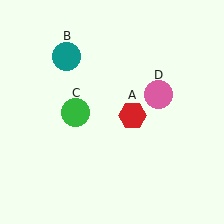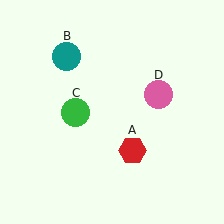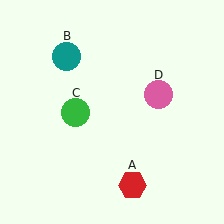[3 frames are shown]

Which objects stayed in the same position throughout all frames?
Teal circle (object B) and green circle (object C) and pink circle (object D) remained stationary.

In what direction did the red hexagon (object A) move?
The red hexagon (object A) moved down.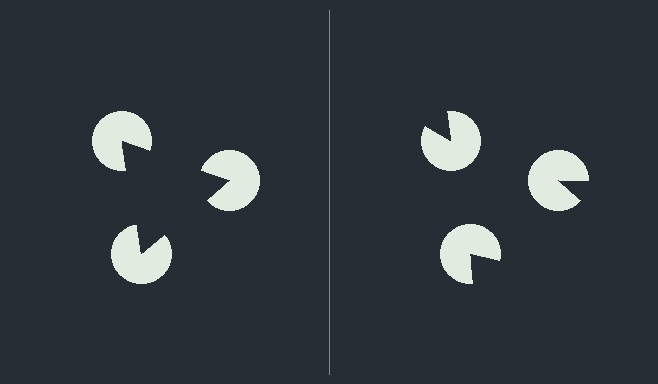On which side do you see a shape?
An illusory triangle appears on the left side. On the right side the wedge cuts are rotated, so no coherent shape forms.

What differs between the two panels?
The pac-man discs are positioned identically on both sides; only the wedge orientations differ. On the left they align to a triangle; on the right they are misaligned.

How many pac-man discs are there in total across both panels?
6 — 3 on each side.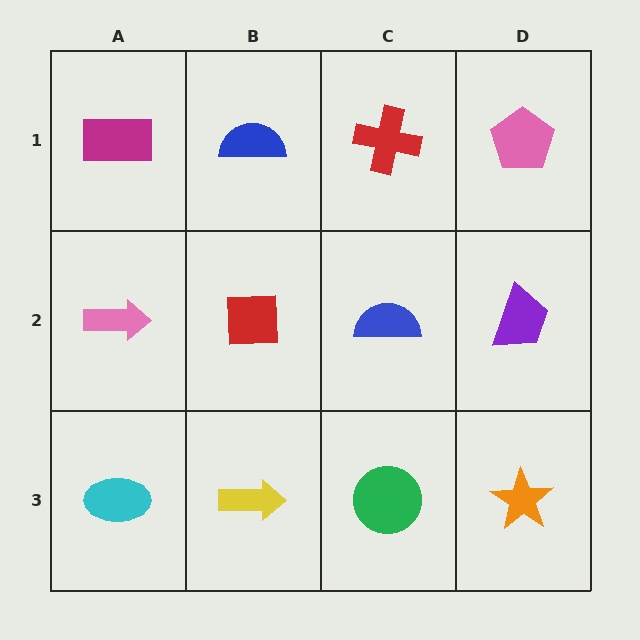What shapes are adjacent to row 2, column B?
A blue semicircle (row 1, column B), a yellow arrow (row 3, column B), a pink arrow (row 2, column A), a blue semicircle (row 2, column C).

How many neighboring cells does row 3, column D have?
2.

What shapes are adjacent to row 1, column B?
A red square (row 2, column B), a magenta rectangle (row 1, column A), a red cross (row 1, column C).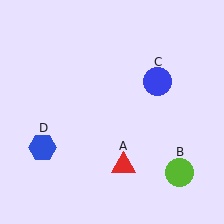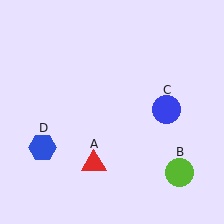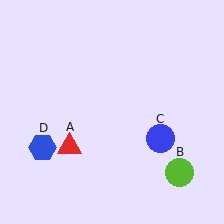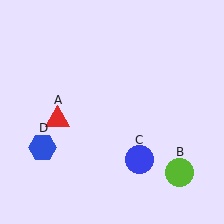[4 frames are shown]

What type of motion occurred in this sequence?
The red triangle (object A), blue circle (object C) rotated clockwise around the center of the scene.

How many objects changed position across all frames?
2 objects changed position: red triangle (object A), blue circle (object C).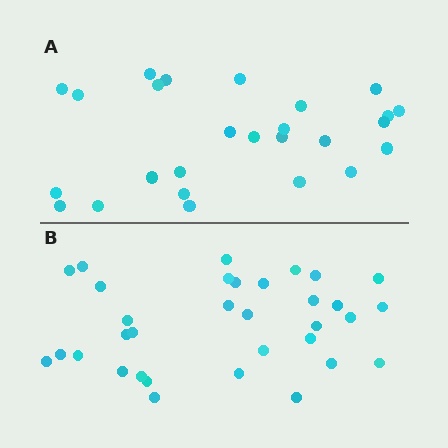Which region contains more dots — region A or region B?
Region B (the bottom region) has more dots.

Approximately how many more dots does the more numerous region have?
Region B has roughly 8 or so more dots than region A.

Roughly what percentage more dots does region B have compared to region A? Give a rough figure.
About 25% more.